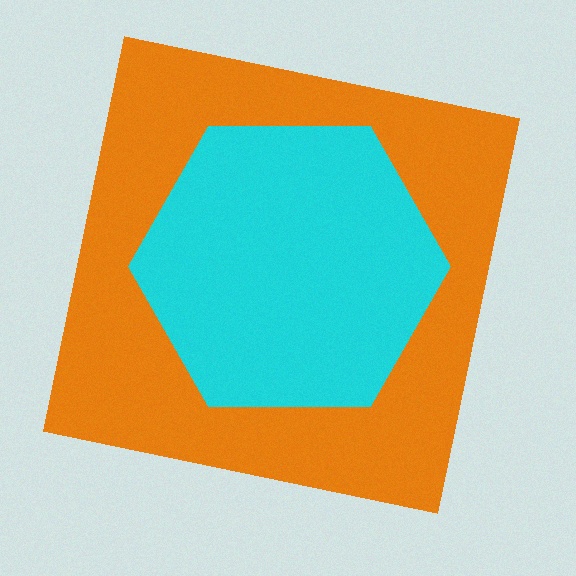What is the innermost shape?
The cyan hexagon.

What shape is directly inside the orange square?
The cyan hexagon.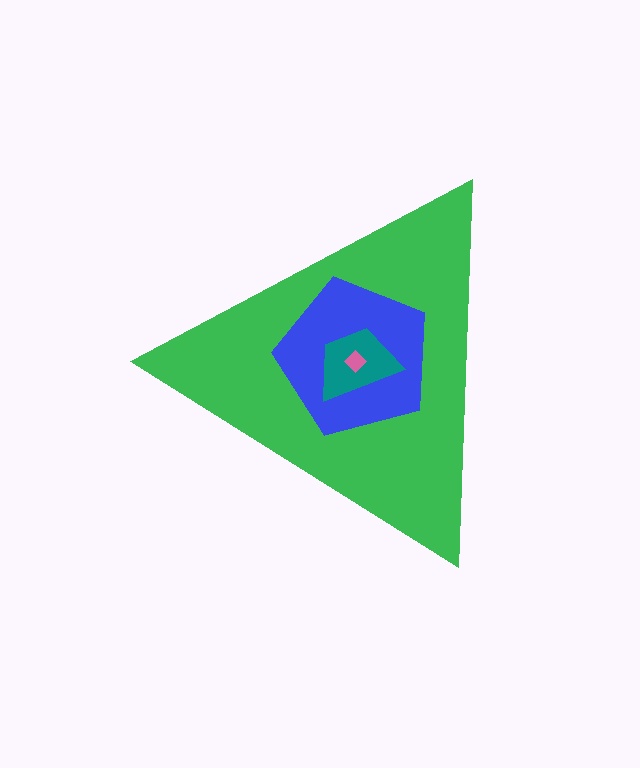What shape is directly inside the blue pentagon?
The teal trapezoid.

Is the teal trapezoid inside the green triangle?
Yes.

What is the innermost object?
The pink diamond.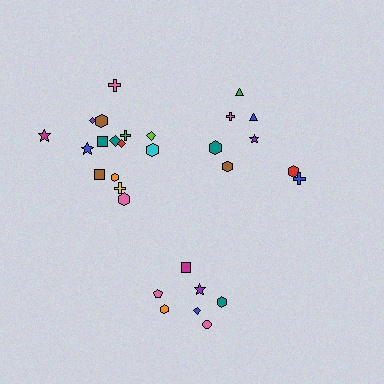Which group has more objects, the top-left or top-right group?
The top-left group.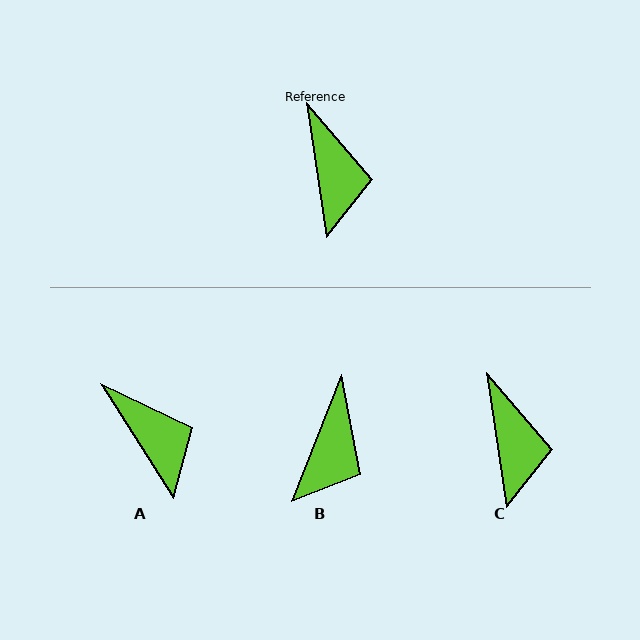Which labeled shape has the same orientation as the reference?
C.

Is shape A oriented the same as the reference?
No, it is off by about 24 degrees.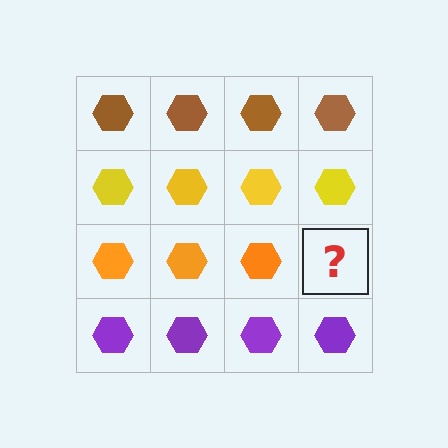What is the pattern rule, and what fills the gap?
The rule is that each row has a consistent color. The gap should be filled with an orange hexagon.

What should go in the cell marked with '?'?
The missing cell should contain an orange hexagon.